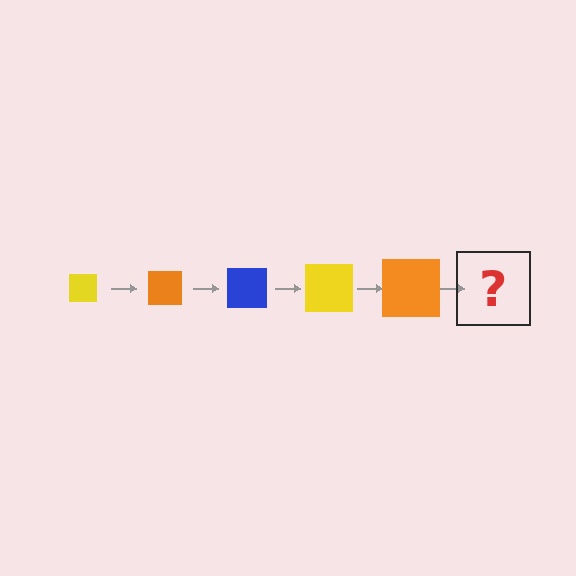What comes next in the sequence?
The next element should be a blue square, larger than the previous one.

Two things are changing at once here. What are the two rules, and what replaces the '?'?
The two rules are that the square grows larger each step and the color cycles through yellow, orange, and blue. The '?' should be a blue square, larger than the previous one.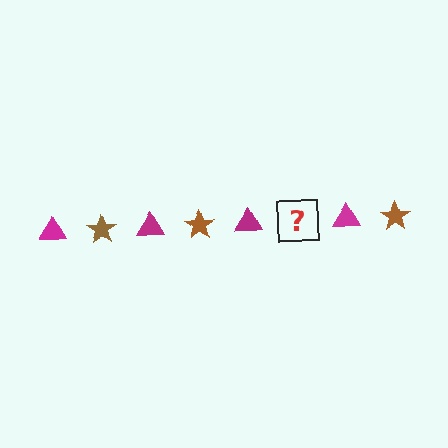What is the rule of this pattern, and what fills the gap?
The rule is that the pattern alternates between magenta triangle and brown star. The gap should be filled with a brown star.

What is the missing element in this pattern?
The missing element is a brown star.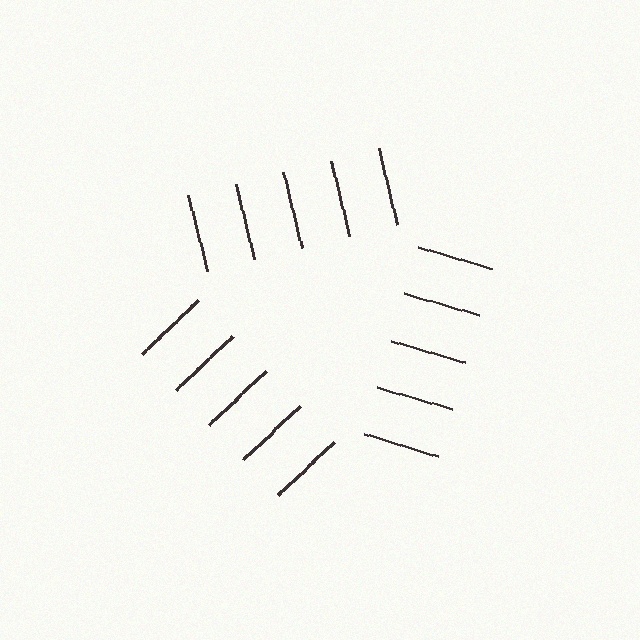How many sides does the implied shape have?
3 sides — the line-ends trace a triangle.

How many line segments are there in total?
15 — 5 along each of the 3 edges.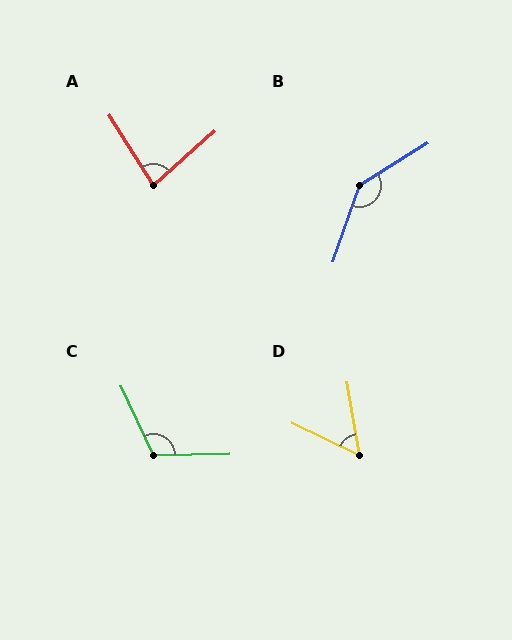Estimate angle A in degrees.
Approximately 81 degrees.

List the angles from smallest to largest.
D (54°), A (81°), C (114°), B (141°).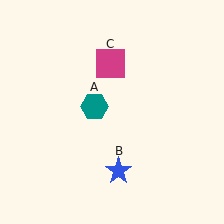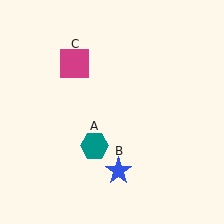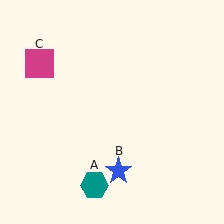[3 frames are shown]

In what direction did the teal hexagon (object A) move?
The teal hexagon (object A) moved down.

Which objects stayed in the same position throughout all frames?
Blue star (object B) remained stationary.